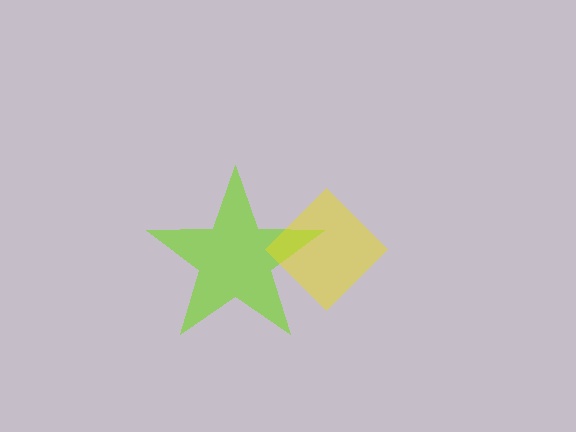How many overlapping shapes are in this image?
There are 2 overlapping shapes in the image.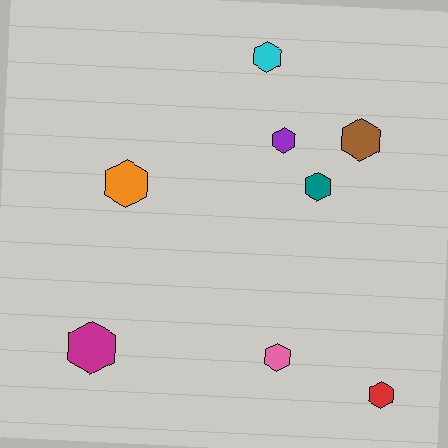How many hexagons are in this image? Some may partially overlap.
There are 8 hexagons.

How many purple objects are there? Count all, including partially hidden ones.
There is 1 purple object.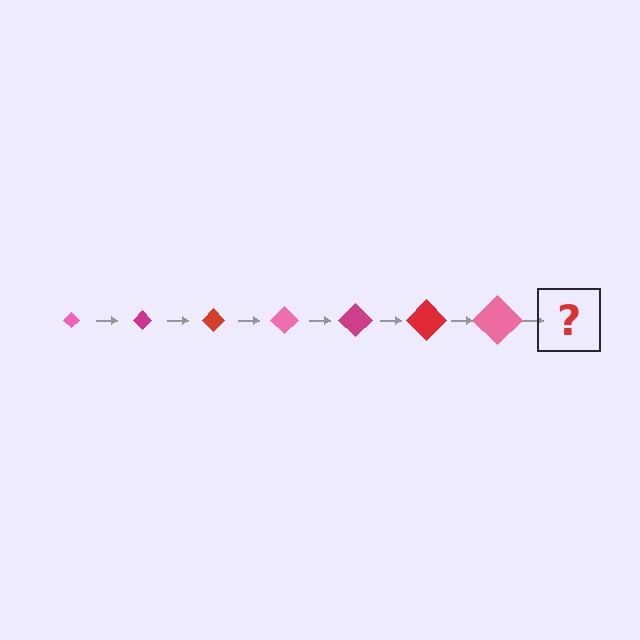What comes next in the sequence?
The next element should be a magenta diamond, larger than the previous one.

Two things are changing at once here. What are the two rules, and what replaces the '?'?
The two rules are that the diamond grows larger each step and the color cycles through pink, magenta, and red. The '?' should be a magenta diamond, larger than the previous one.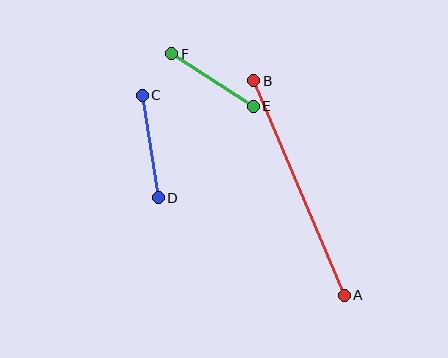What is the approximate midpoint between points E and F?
The midpoint is at approximately (212, 80) pixels.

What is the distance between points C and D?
The distance is approximately 103 pixels.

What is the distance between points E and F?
The distance is approximately 97 pixels.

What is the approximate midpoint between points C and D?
The midpoint is at approximately (150, 147) pixels.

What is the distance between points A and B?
The distance is approximately 233 pixels.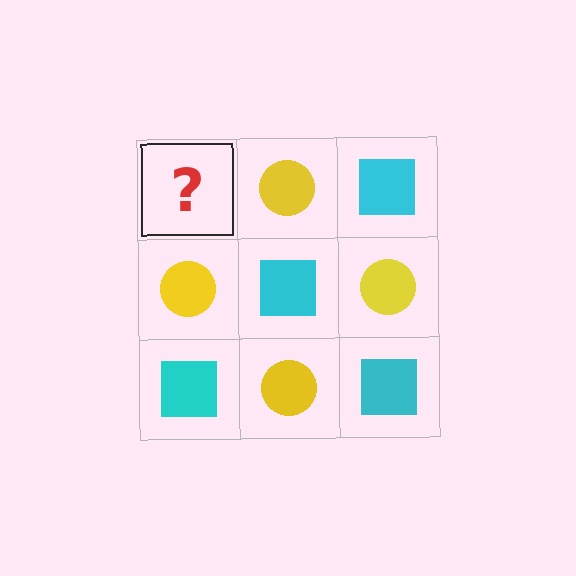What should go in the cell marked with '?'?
The missing cell should contain a cyan square.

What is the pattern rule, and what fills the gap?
The rule is that it alternates cyan square and yellow circle in a checkerboard pattern. The gap should be filled with a cyan square.